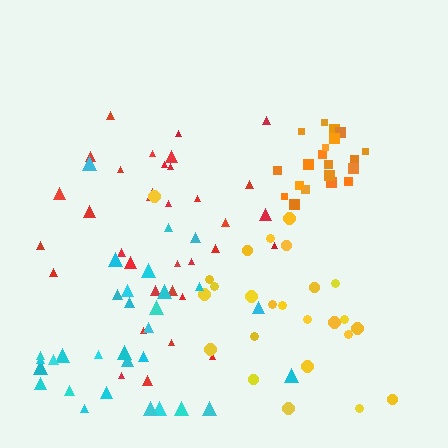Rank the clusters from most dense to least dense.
orange, red, cyan, yellow.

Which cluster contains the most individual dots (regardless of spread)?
Red (34).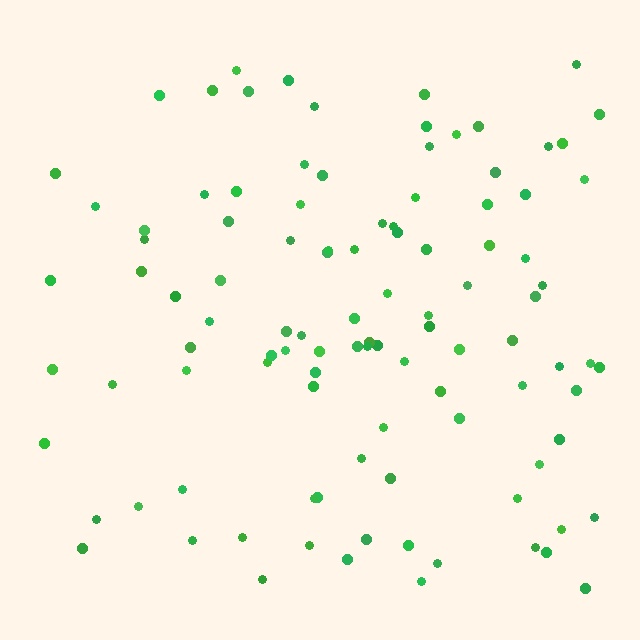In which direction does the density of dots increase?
From left to right, with the right side densest.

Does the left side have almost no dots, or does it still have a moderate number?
Still a moderate number, just noticeably fewer than the right.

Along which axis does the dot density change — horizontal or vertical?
Horizontal.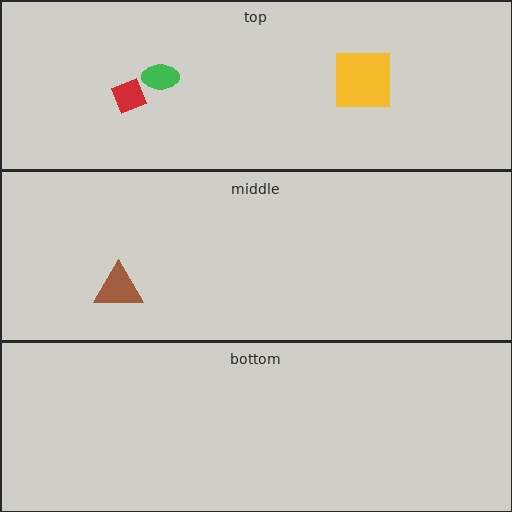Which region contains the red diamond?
The top region.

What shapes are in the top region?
The yellow square, the green ellipse, the red diamond.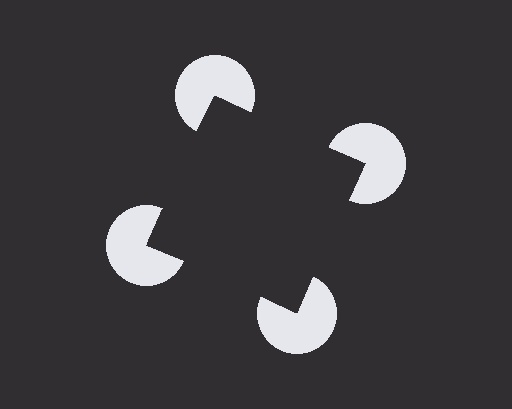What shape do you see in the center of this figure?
An illusory square — its edges are inferred from the aligned wedge cuts in the pac-man discs, not physically drawn.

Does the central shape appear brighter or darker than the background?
It typically appears slightly darker than the background, even though no actual brightness change is drawn.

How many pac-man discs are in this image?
There are 4 — one at each vertex of the illusory square.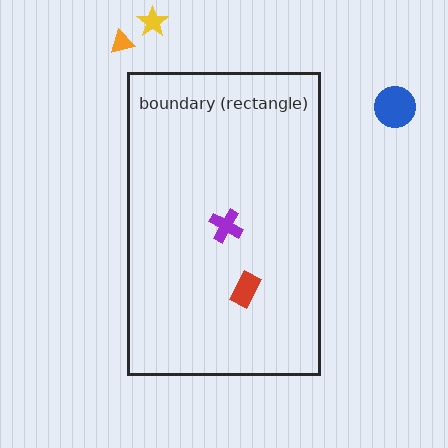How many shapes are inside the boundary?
2 inside, 3 outside.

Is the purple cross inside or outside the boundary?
Inside.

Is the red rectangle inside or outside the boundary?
Inside.